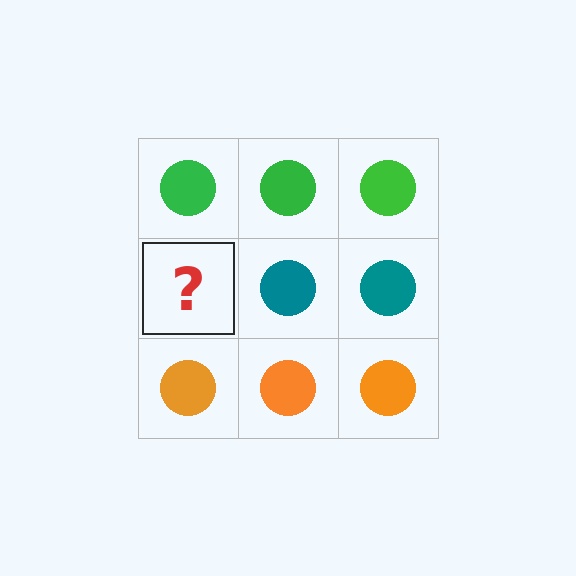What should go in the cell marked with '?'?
The missing cell should contain a teal circle.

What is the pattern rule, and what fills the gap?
The rule is that each row has a consistent color. The gap should be filled with a teal circle.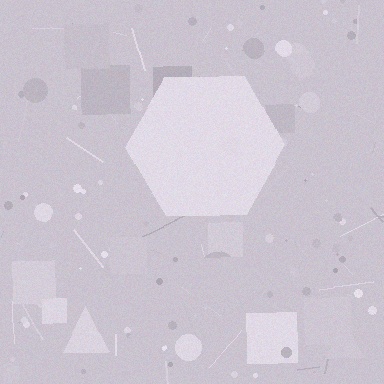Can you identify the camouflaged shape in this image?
The camouflaged shape is a hexagon.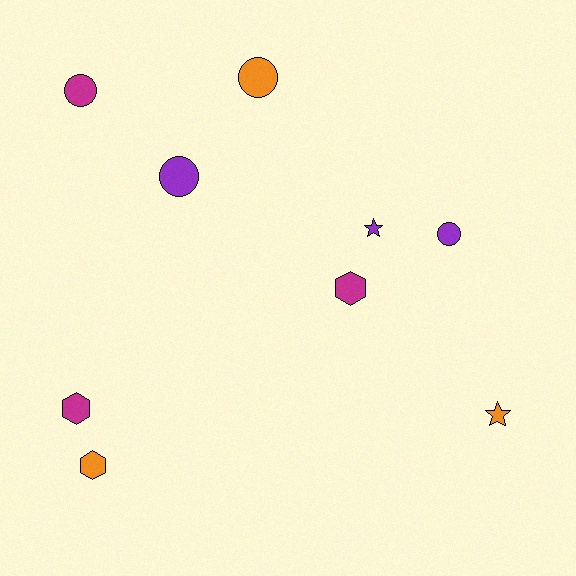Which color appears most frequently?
Magenta, with 3 objects.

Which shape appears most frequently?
Circle, with 4 objects.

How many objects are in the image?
There are 9 objects.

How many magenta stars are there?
There are no magenta stars.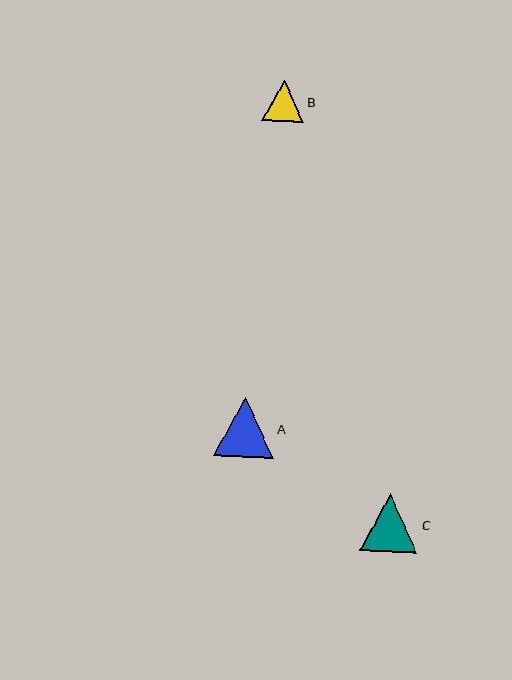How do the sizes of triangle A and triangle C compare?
Triangle A and triangle C are approximately the same size.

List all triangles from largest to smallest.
From largest to smallest: A, C, B.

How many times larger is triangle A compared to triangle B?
Triangle A is approximately 1.4 times the size of triangle B.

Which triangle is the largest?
Triangle A is the largest with a size of approximately 60 pixels.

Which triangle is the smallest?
Triangle B is the smallest with a size of approximately 42 pixels.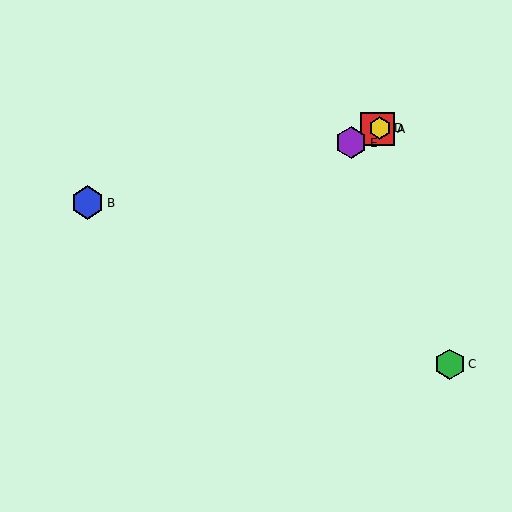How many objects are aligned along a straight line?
3 objects (A, D, E) are aligned along a straight line.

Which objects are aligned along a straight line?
Objects A, D, E are aligned along a straight line.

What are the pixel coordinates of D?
Object D is at (380, 128).